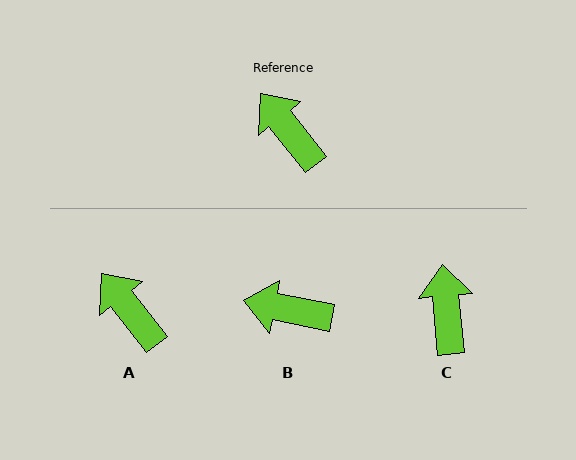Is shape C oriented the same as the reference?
No, it is off by about 33 degrees.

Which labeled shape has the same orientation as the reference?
A.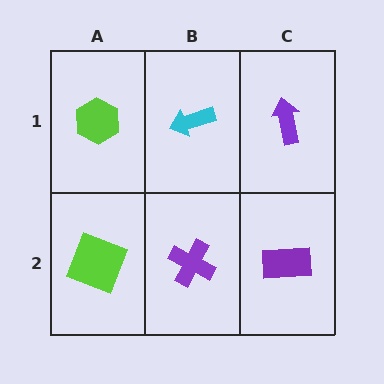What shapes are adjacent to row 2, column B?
A cyan arrow (row 1, column B), a lime square (row 2, column A), a purple rectangle (row 2, column C).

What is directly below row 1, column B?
A purple cross.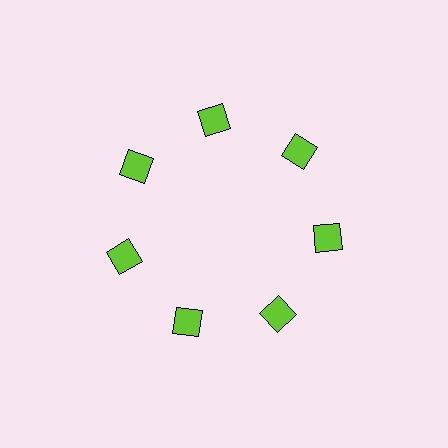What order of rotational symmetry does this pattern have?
This pattern has 7-fold rotational symmetry.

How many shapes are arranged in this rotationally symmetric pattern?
There are 7 shapes, arranged in 7 groups of 1.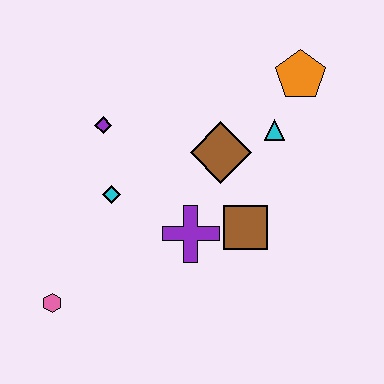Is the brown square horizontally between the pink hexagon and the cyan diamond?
No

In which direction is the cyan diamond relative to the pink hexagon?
The cyan diamond is above the pink hexagon.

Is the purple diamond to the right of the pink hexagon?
Yes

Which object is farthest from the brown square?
The pink hexagon is farthest from the brown square.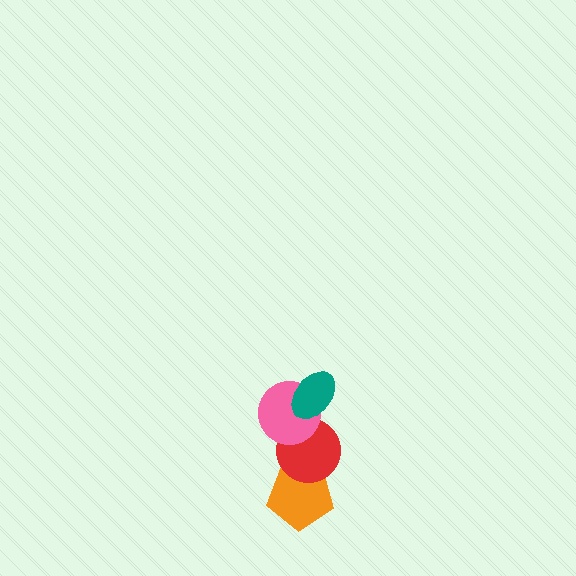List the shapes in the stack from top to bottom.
From top to bottom: the teal ellipse, the pink circle, the red circle, the orange pentagon.